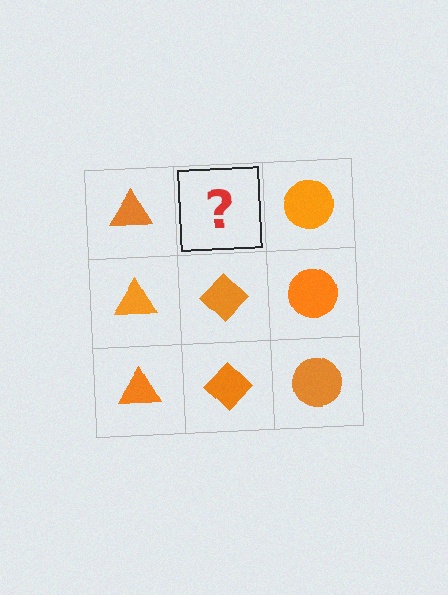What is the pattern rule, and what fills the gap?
The rule is that each column has a consistent shape. The gap should be filled with an orange diamond.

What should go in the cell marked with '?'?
The missing cell should contain an orange diamond.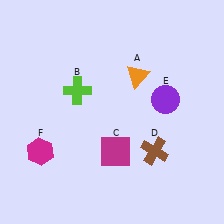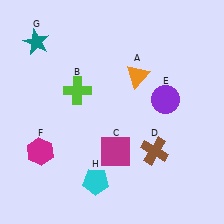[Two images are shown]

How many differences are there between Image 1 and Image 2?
There are 2 differences between the two images.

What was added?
A teal star (G), a cyan pentagon (H) were added in Image 2.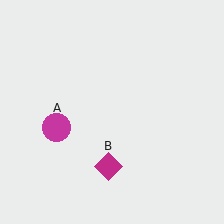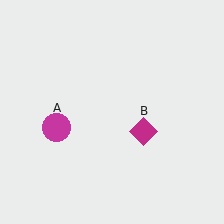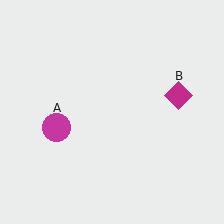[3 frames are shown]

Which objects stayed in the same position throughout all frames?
Magenta circle (object A) remained stationary.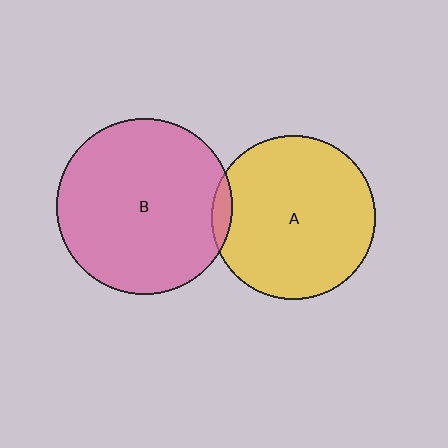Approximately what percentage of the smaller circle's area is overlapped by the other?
Approximately 5%.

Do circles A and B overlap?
Yes.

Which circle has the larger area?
Circle B (pink).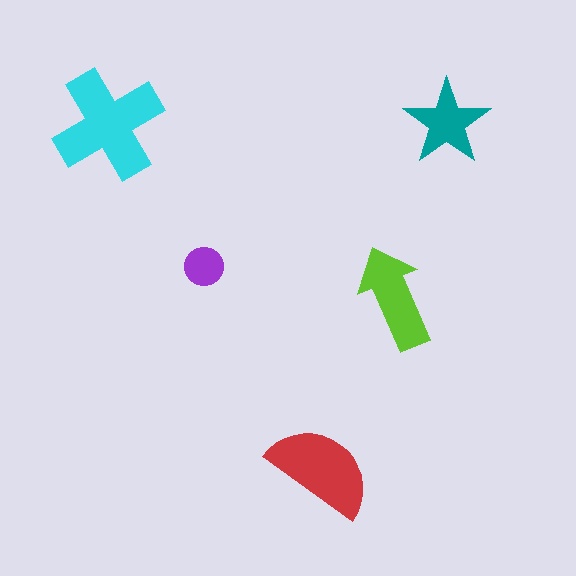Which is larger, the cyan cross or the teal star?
The cyan cross.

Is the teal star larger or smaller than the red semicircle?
Smaller.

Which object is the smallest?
The purple circle.